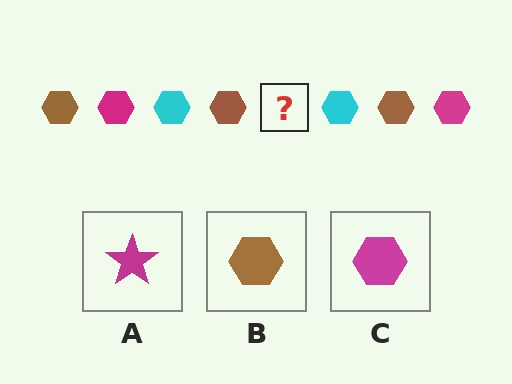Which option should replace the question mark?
Option C.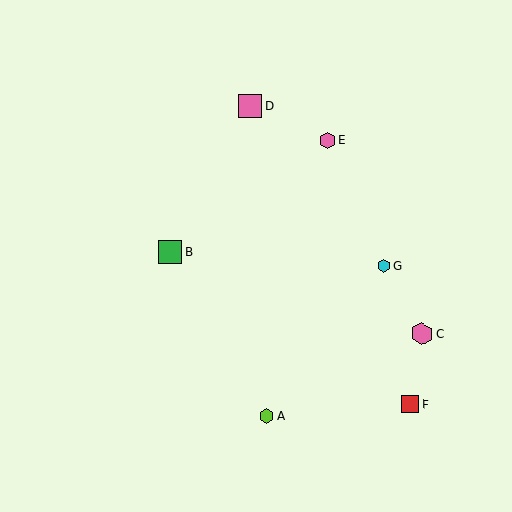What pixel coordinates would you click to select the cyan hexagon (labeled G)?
Click at (384, 266) to select the cyan hexagon G.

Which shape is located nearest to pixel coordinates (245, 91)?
The pink square (labeled D) at (250, 106) is nearest to that location.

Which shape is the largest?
The pink square (labeled D) is the largest.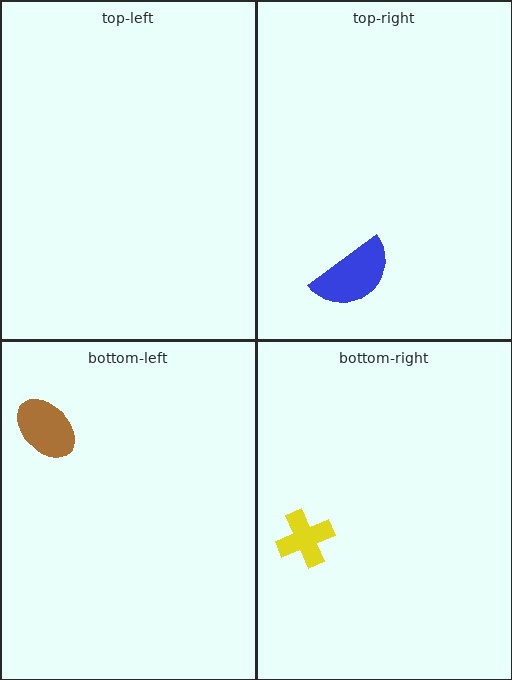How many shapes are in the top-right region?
1.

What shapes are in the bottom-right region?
The yellow cross.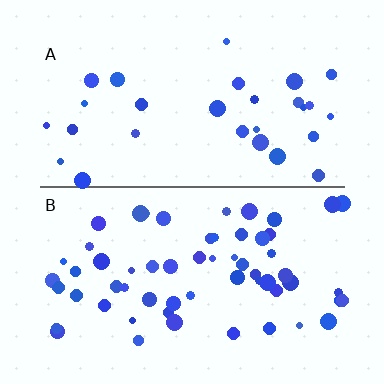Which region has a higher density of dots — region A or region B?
B (the bottom).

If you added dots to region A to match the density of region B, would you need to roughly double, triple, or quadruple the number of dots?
Approximately double.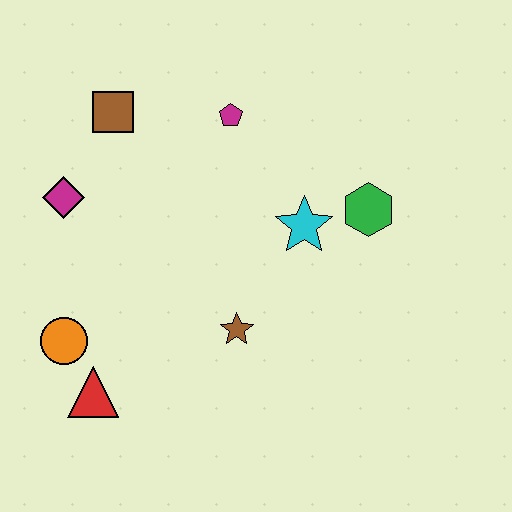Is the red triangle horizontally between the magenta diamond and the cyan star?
Yes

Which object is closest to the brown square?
The magenta diamond is closest to the brown square.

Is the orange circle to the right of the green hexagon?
No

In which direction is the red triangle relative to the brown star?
The red triangle is to the left of the brown star.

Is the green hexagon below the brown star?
No